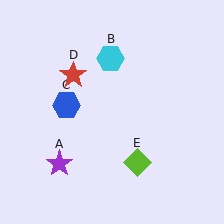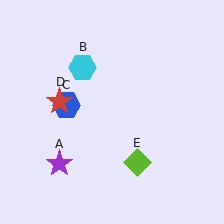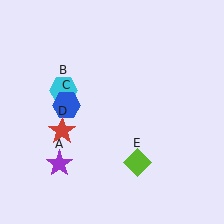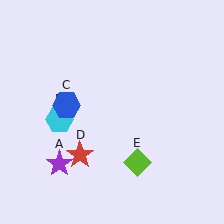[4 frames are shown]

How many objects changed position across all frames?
2 objects changed position: cyan hexagon (object B), red star (object D).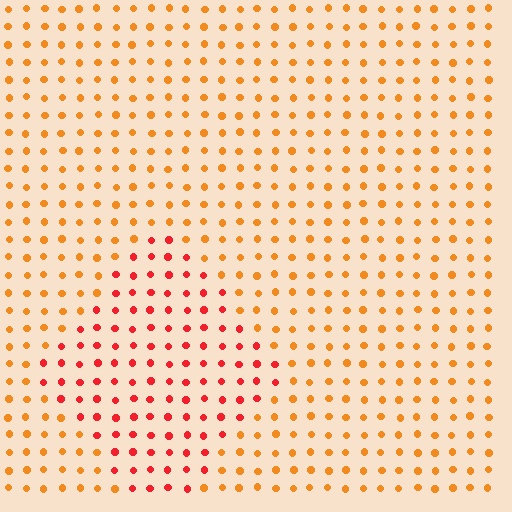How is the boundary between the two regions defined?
The boundary is defined purely by a slight shift in hue (about 35 degrees). Spacing, size, and orientation are identical on both sides.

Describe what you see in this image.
The image is filled with small orange elements in a uniform arrangement. A diamond-shaped region is visible where the elements are tinted to a slightly different hue, forming a subtle color boundary.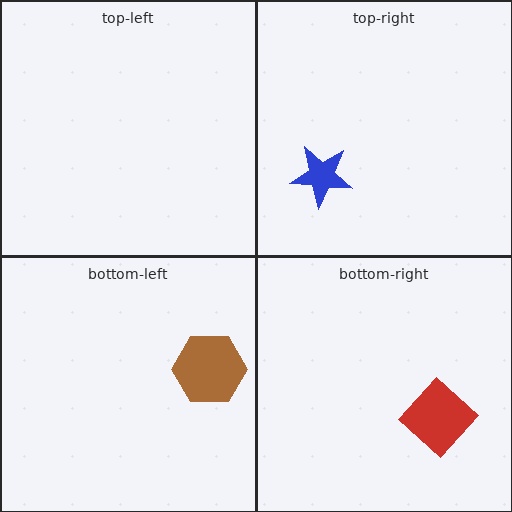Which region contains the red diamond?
The bottom-right region.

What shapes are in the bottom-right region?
The red diamond.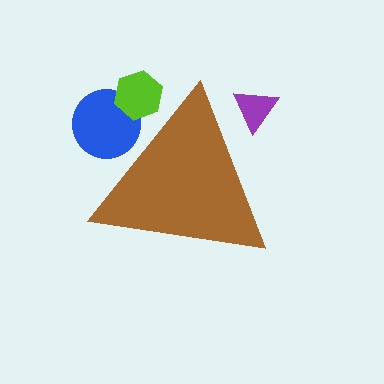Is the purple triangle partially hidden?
Yes, the purple triangle is partially hidden behind the brown triangle.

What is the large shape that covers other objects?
A brown triangle.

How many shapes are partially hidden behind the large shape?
3 shapes are partially hidden.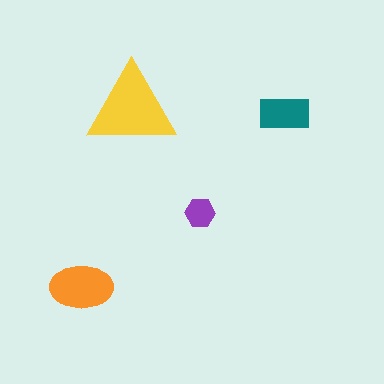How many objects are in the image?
There are 4 objects in the image.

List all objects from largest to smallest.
The yellow triangle, the orange ellipse, the teal rectangle, the purple hexagon.